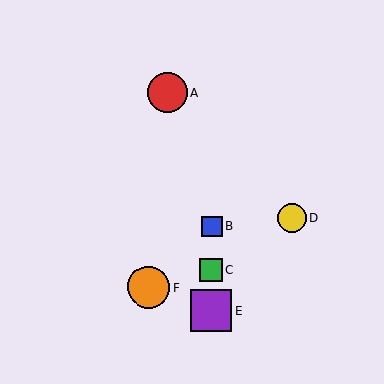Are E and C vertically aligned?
Yes, both are at x≈211.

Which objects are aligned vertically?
Objects B, C, E are aligned vertically.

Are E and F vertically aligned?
No, E is at x≈211 and F is at x≈149.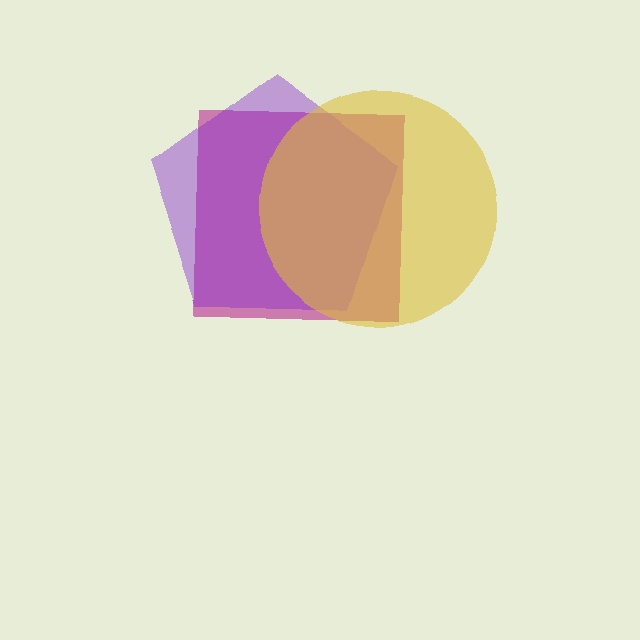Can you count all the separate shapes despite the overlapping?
Yes, there are 3 separate shapes.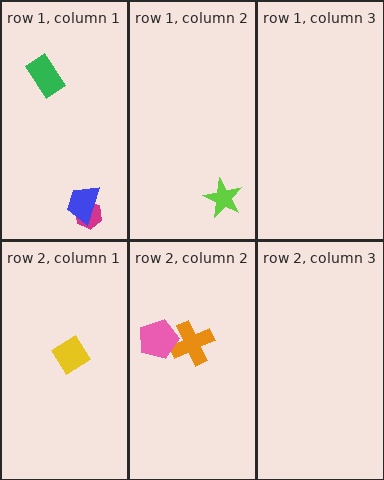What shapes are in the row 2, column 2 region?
The orange cross, the pink pentagon.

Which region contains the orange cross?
The row 2, column 2 region.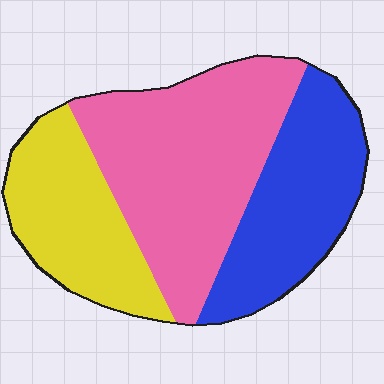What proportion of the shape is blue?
Blue takes up between a quarter and a half of the shape.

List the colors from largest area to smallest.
From largest to smallest: pink, blue, yellow.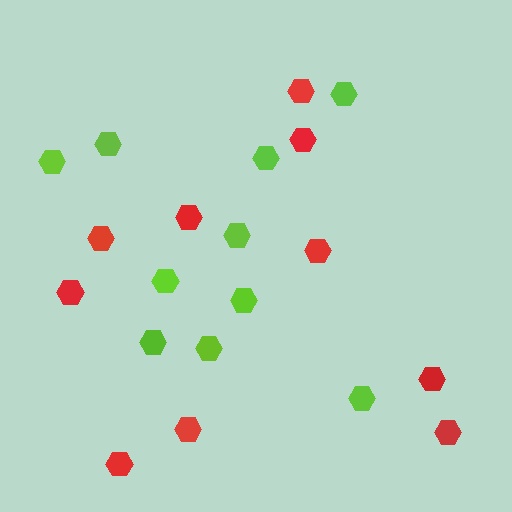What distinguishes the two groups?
There are 2 groups: one group of red hexagons (10) and one group of lime hexagons (10).